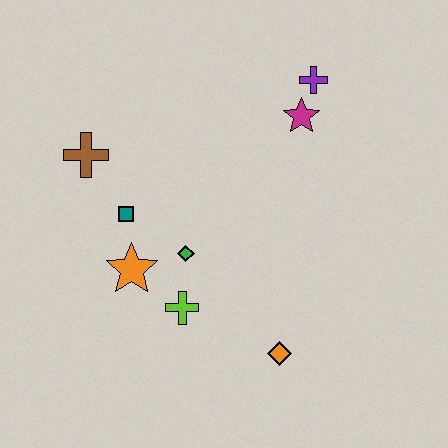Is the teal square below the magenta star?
Yes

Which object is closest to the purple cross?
The magenta star is closest to the purple cross.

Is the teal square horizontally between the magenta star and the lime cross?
No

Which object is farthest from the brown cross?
The orange diamond is farthest from the brown cross.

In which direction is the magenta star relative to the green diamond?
The magenta star is above the green diamond.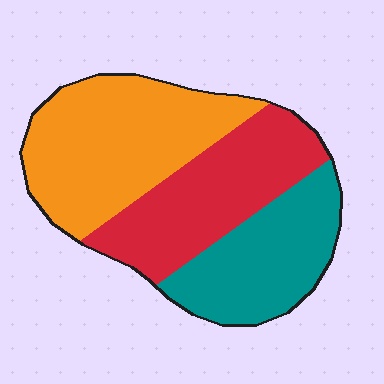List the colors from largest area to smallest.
From largest to smallest: orange, red, teal.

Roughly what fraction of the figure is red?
Red covers 32% of the figure.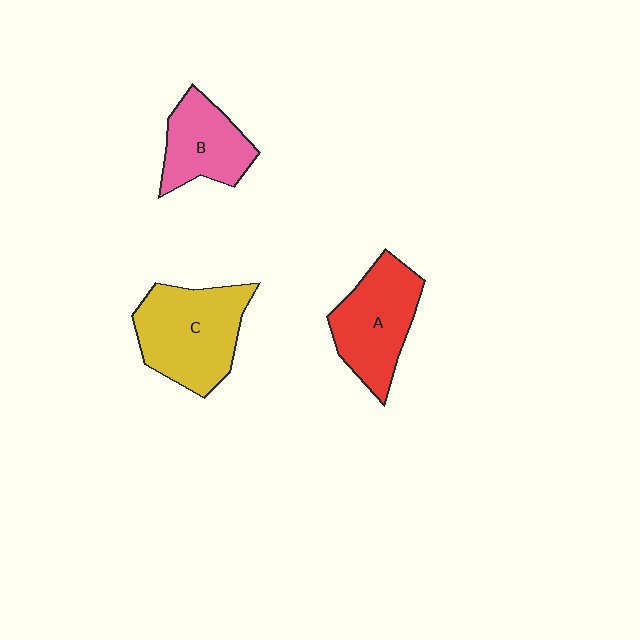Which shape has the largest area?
Shape C (yellow).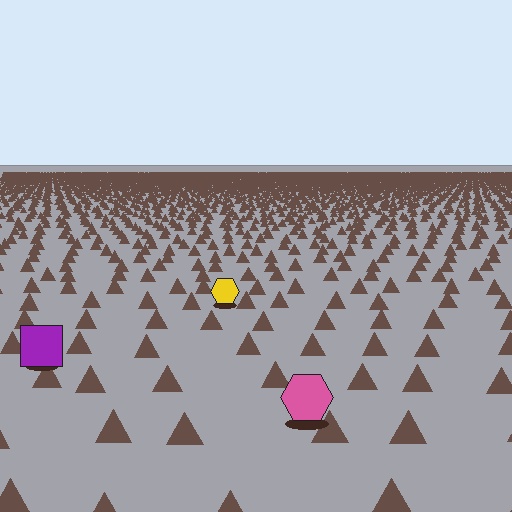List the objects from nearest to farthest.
From nearest to farthest: the pink hexagon, the purple square, the yellow hexagon.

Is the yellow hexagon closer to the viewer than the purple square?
No. The purple square is closer — you can tell from the texture gradient: the ground texture is coarser near it.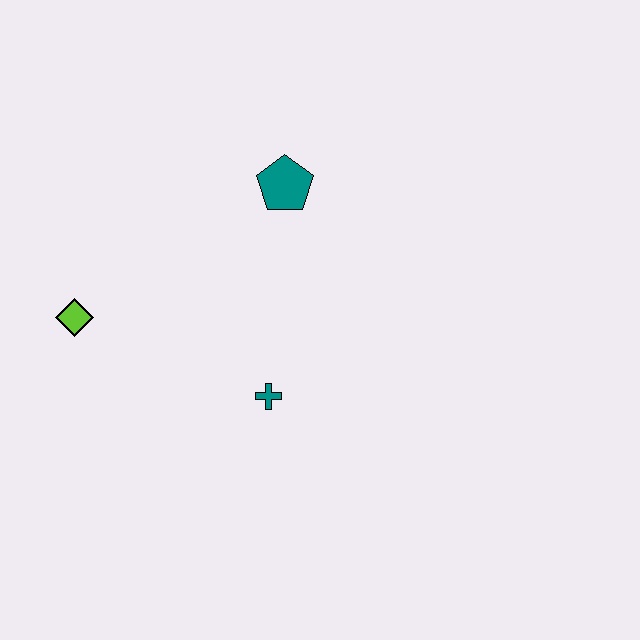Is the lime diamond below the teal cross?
No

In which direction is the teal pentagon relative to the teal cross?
The teal pentagon is above the teal cross.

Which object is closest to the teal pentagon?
The teal cross is closest to the teal pentagon.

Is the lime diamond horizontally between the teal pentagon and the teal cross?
No